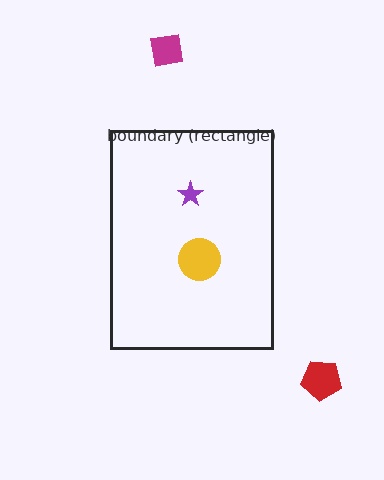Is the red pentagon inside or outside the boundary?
Outside.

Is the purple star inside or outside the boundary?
Inside.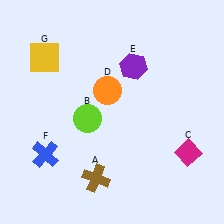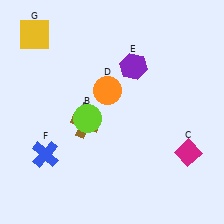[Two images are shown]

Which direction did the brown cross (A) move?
The brown cross (A) moved up.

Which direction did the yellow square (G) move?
The yellow square (G) moved up.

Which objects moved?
The objects that moved are: the brown cross (A), the yellow square (G).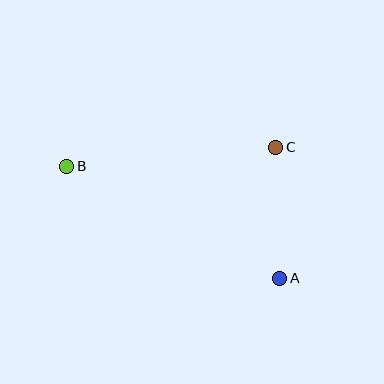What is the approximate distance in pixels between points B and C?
The distance between B and C is approximately 210 pixels.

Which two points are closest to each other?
Points A and C are closest to each other.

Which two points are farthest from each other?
Points A and B are farthest from each other.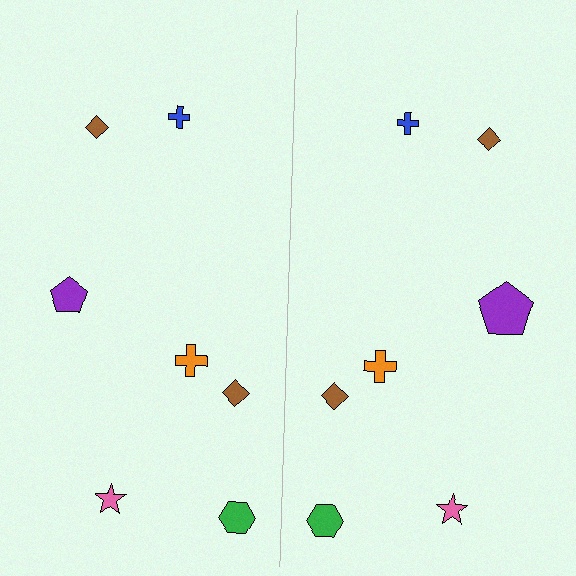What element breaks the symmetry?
The purple pentagon on the right side has a different size than its mirror counterpart.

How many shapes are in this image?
There are 14 shapes in this image.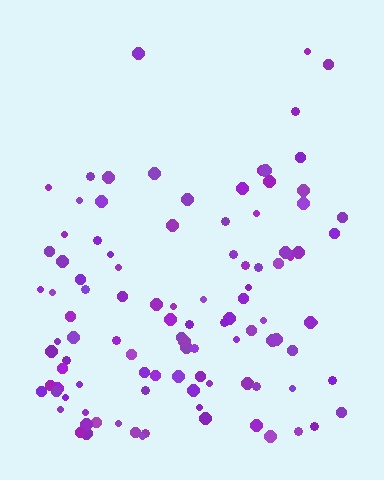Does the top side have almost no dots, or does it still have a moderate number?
Still a moderate number, just noticeably fewer than the bottom.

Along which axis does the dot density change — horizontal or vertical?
Vertical.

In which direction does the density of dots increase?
From top to bottom, with the bottom side densest.